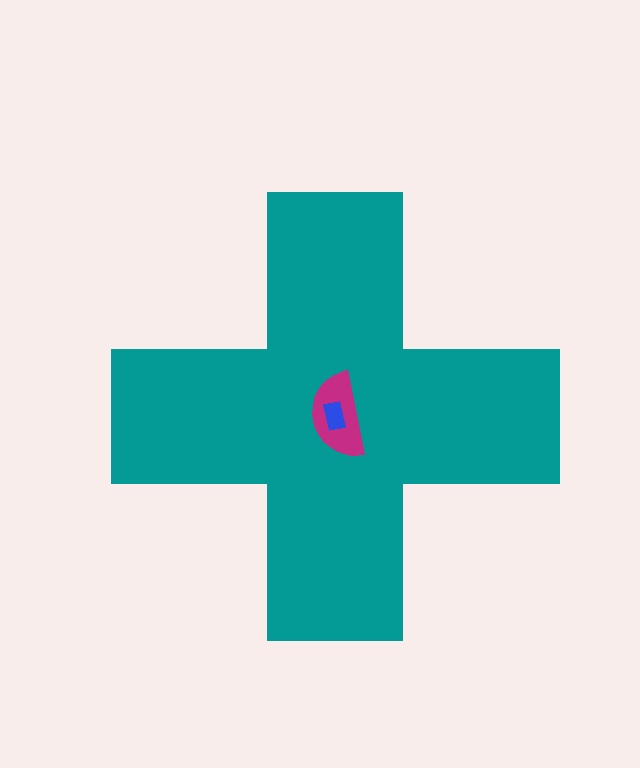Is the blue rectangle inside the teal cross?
Yes.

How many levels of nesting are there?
3.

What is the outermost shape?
The teal cross.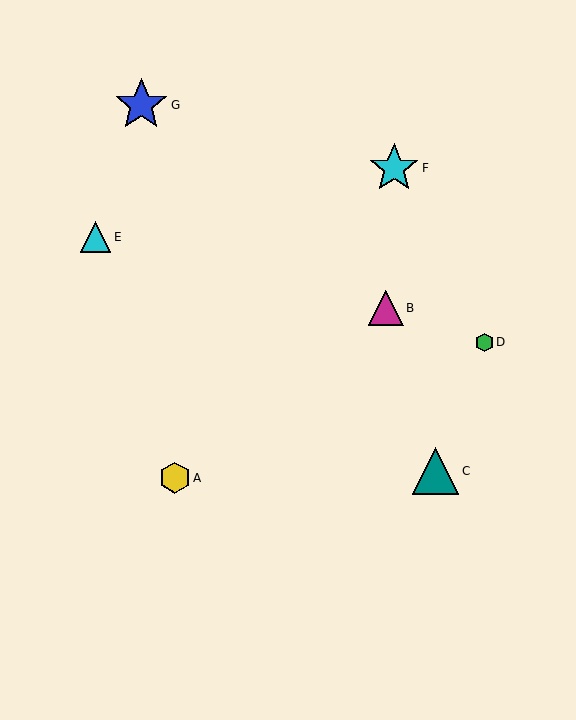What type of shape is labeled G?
Shape G is a blue star.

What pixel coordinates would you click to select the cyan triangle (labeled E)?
Click at (95, 237) to select the cyan triangle E.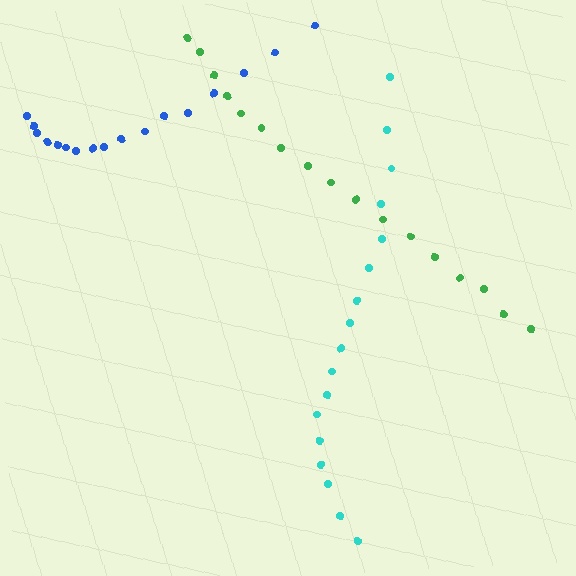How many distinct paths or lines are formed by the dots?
There are 3 distinct paths.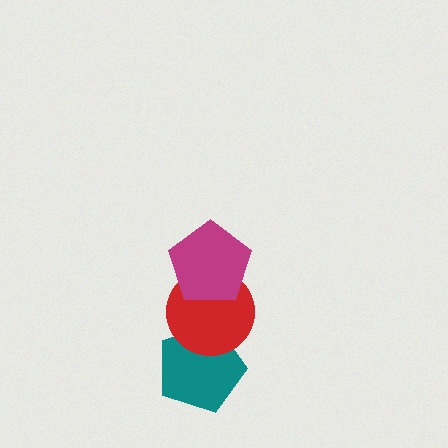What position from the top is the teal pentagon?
The teal pentagon is 3rd from the top.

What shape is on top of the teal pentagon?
The red circle is on top of the teal pentagon.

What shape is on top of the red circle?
The magenta pentagon is on top of the red circle.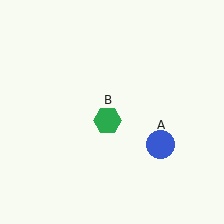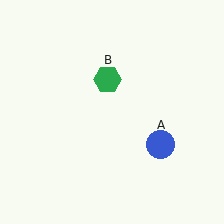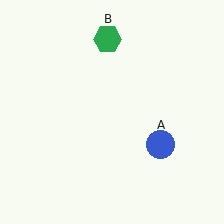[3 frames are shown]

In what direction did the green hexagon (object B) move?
The green hexagon (object B) moved up.